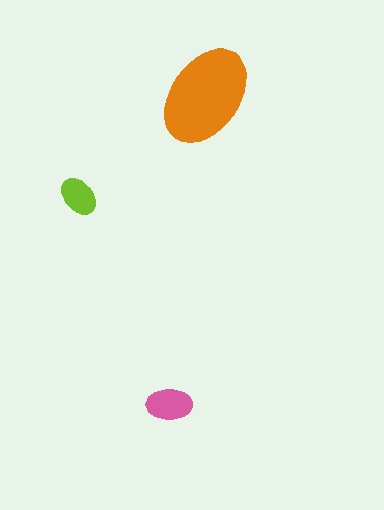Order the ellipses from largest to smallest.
the orange one, the pink one, the lime one.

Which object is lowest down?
The pink ellipse is bottommost.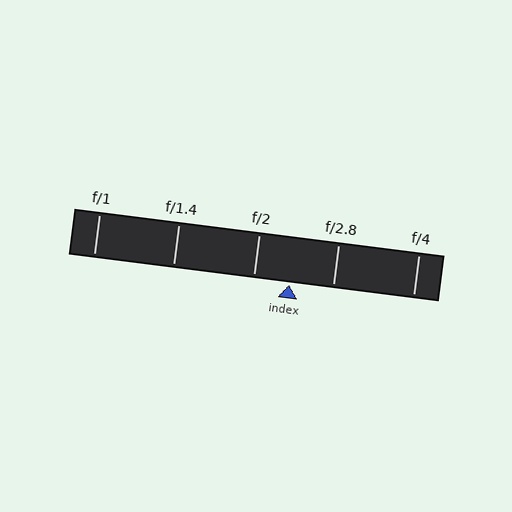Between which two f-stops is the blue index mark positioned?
The index mark is between f/2 and f/2.8.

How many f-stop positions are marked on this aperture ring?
There are 5 f-stop positions marked.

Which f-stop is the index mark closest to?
The index mark is closest to f/2.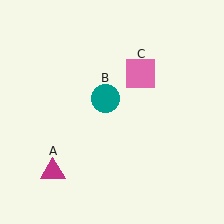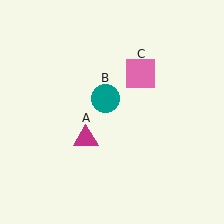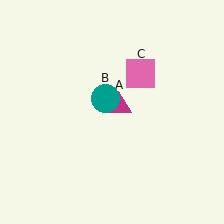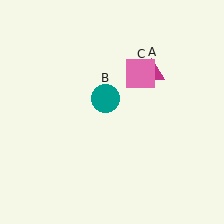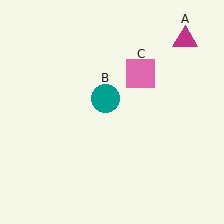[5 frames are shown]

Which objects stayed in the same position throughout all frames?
Teal circle (object B) and pink square (object C) remained stationary.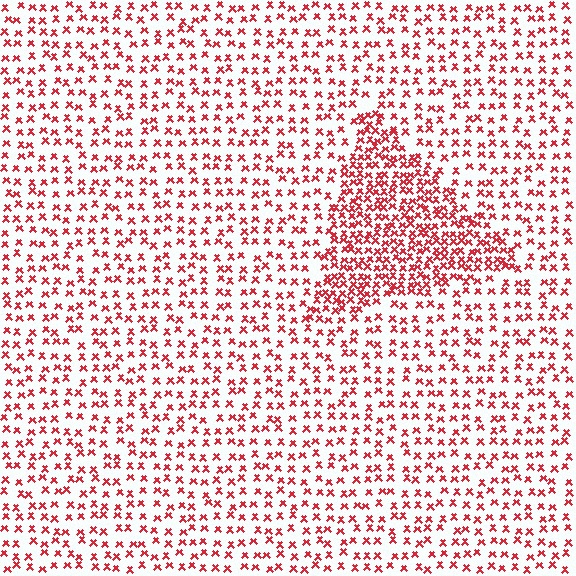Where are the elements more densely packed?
The elements are more densely packed inside the triangle boundary.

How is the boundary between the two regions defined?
The boundary is defined by a change in element density (approximately 2.2x ratio). All elements are the same color, size, and shape.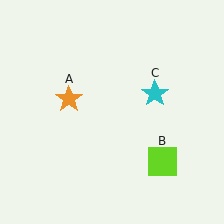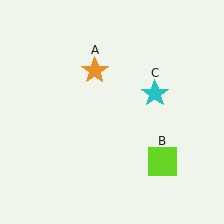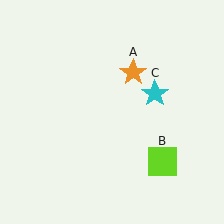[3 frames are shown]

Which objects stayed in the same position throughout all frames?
Lime square (object B) and cyan star (object C) remained stationary.